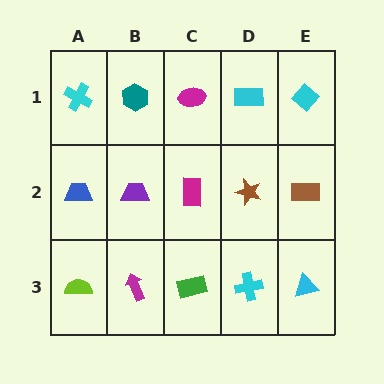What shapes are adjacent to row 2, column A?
A cyan cross (row 1, column A), a lime semicircle (row 3, column A), a purple trapezoid (row 2, column B).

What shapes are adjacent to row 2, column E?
A cyan diamond (row 1, column E), a cyan triangle (row 3, column E), a brown star (row 2, column D).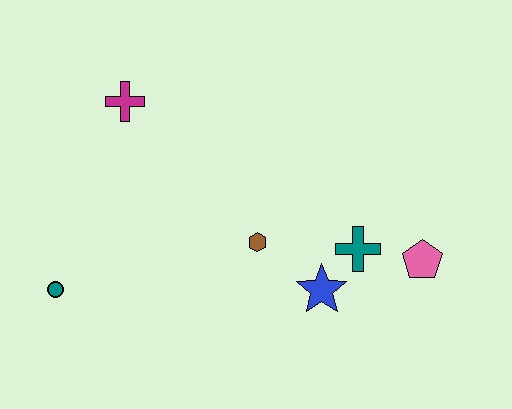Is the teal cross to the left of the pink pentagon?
Yes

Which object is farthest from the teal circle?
The pink pentagon is farthest from the teal circle.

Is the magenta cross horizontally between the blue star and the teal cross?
No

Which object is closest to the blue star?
The teal cross is closest to the blue star.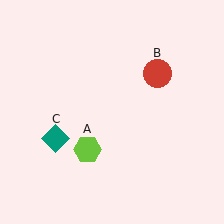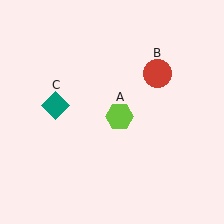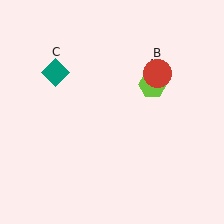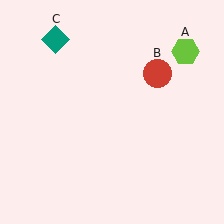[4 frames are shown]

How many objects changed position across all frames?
2 objects changed position: lime hexagon (object A), teal diamond (object C).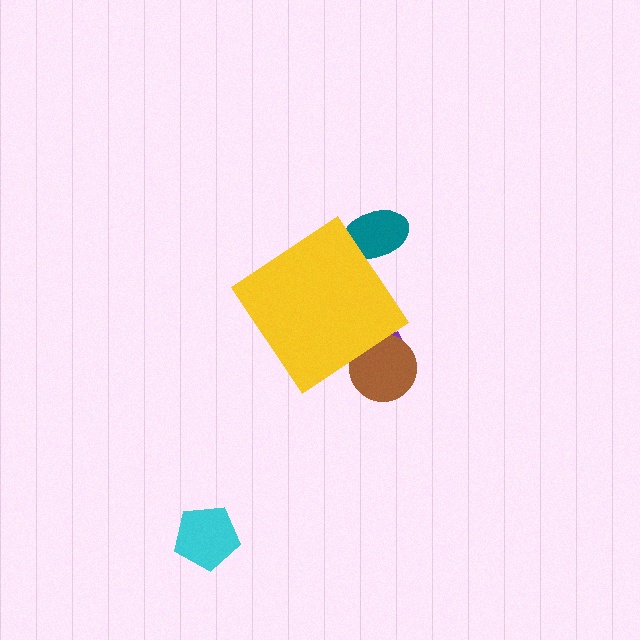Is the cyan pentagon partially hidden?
No, the cyan pentagon is fully visible.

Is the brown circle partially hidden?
Yes, the brown circle is partially hidden behind the yellow diamond.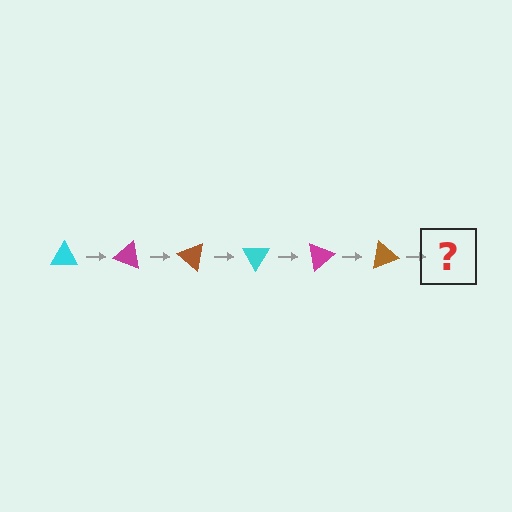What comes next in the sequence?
The next element should be a cyan triangle, rotated 120 degrees from the start.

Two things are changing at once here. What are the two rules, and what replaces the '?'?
The two rules are that it rotates 20 degrees each step and the color cycles through cyan, magenta, and brown. The '?' should be a cyan triangle, rotated 120 degrees from the start.